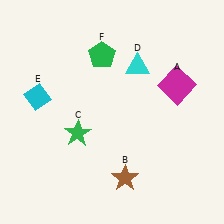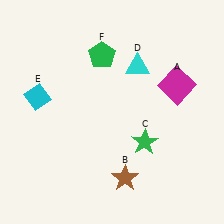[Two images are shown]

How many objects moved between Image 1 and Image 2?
1 object moved between the two images.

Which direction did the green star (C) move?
The green star (C) moved right.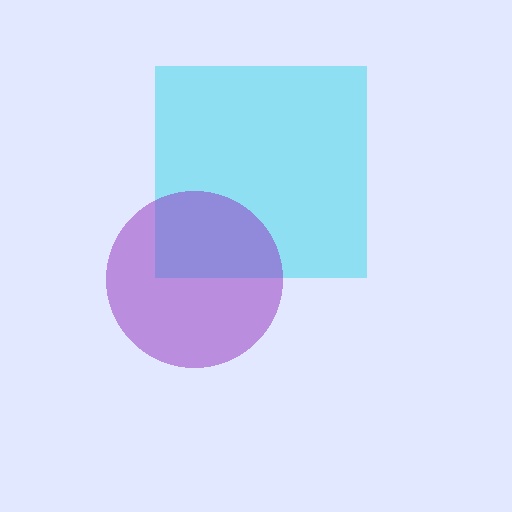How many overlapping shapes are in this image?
There are 2 overlapping shapes in the image.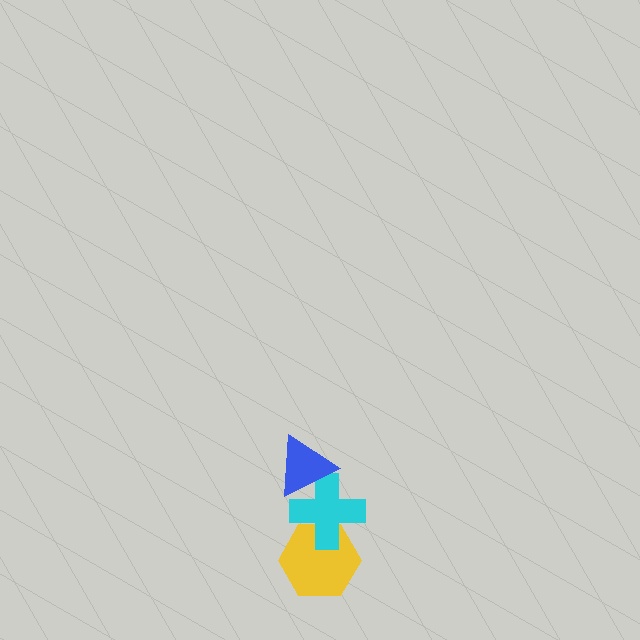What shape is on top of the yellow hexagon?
The cyan cross is on top of the yellow hexagon.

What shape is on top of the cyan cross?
The blue triangle is on top of the cyan cross.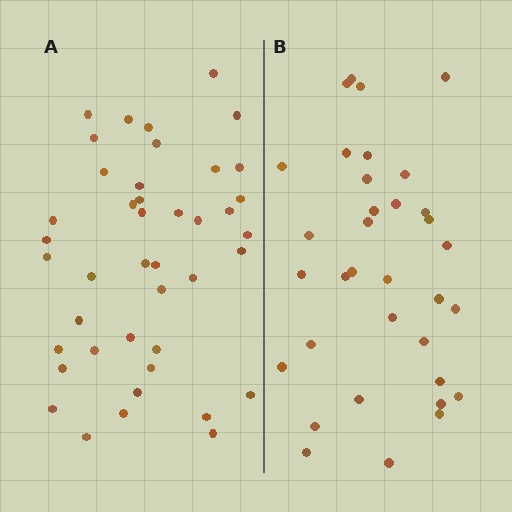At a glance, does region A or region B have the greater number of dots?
Region A (the left region) has more dots.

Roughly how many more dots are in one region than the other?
Region A has roughly 8 or so more dots than region B.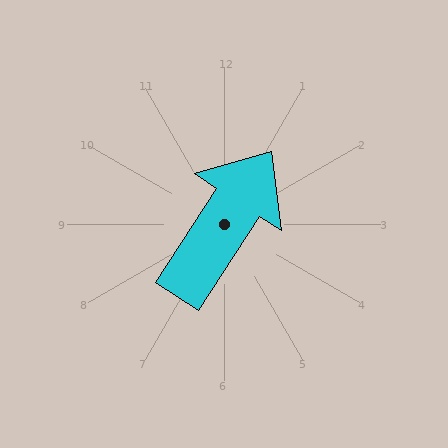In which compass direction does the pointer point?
Northeast.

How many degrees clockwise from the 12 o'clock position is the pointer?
Approximately 33 degrees.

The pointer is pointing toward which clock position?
Roughly 1 o'clock.